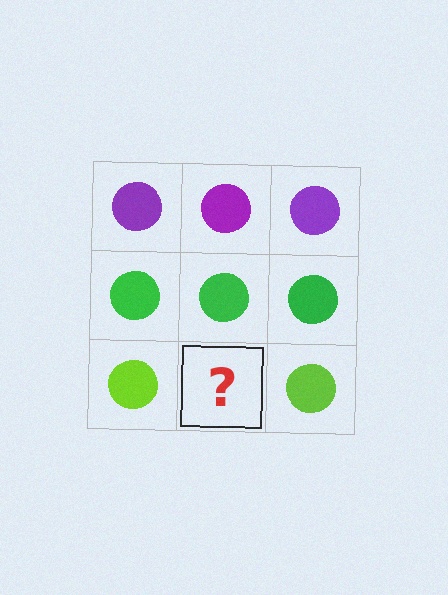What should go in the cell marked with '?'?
The missing cell should contain a lime circle.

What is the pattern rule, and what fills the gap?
The rule is that each row has a consistent color. The gap should be filled with a lime circle.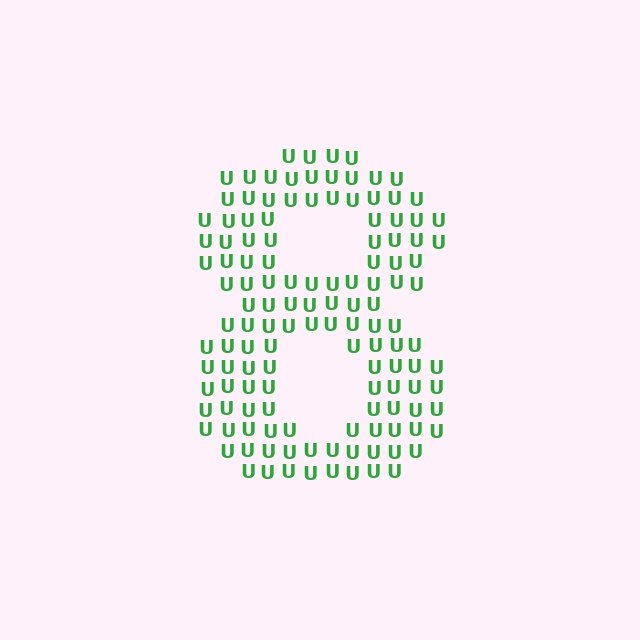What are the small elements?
The small elements are letter U's.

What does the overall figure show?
The overall figure shows the digit 8.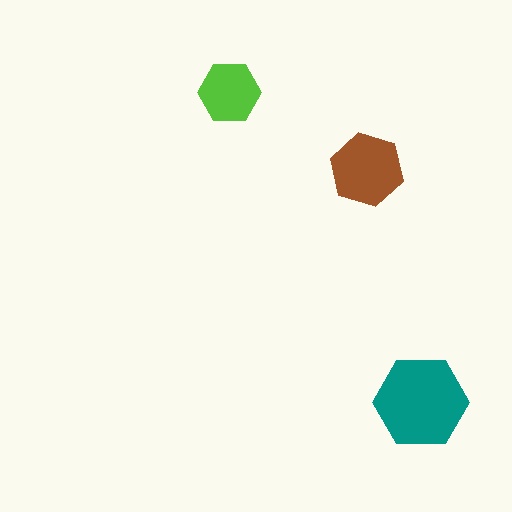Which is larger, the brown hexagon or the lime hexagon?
The brown one.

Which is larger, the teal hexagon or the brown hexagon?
The teal one.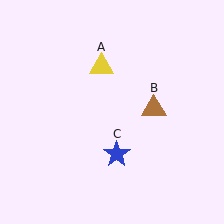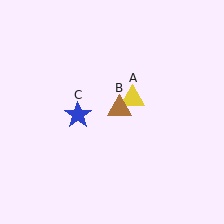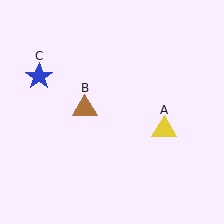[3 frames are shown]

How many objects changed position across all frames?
3 objects changed position: yellow triangle (object A), brown triangle (object B), blue star (object C).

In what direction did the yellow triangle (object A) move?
The yellow triangle (object A) moved down and to the right.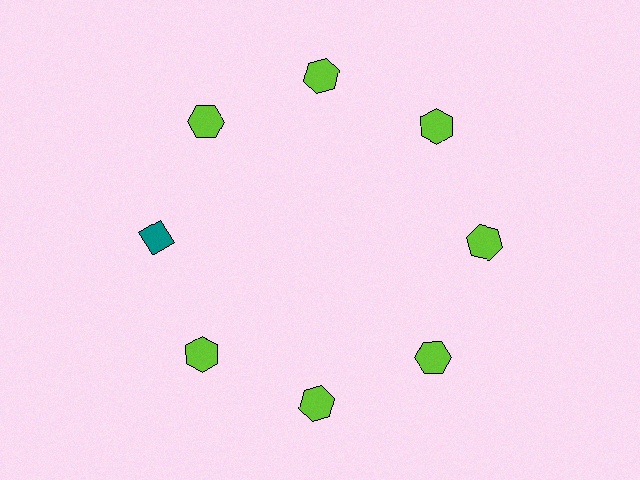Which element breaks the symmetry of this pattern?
The teal diamond at roughly the 9 o'clock position breaks the symmetry. All other shapes are lime hexagons.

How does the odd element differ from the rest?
It differs in both color (teal instead of lime) and shape (diamond instead of hexagon).